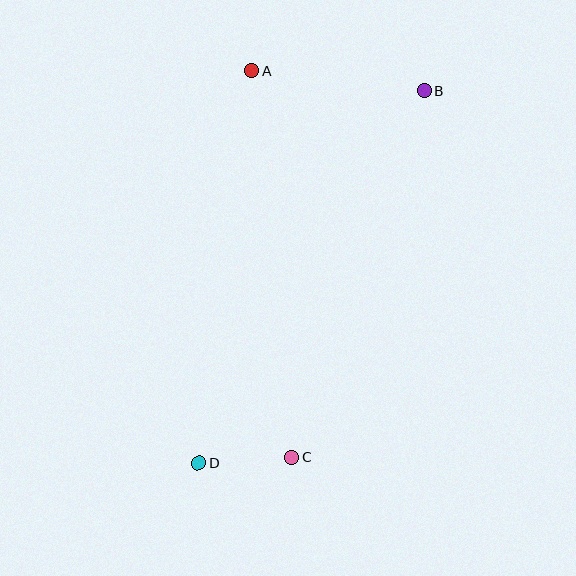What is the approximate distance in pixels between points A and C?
The distance between A and C is approximately 388 pixels.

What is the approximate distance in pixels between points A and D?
The distance between A and D is approximately 396 pixels.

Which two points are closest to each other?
Points C and D are closest to each other.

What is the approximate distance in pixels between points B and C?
The distance between B and C is approximately 390 pixels.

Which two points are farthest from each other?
Points B and D are farthest from each other.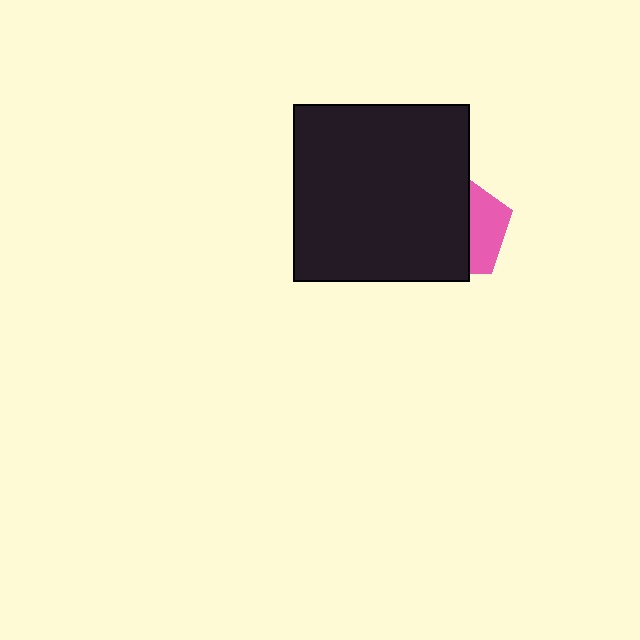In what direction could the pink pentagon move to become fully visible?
The pink pentagon could move right. That would shift it out from behind the black square entirely.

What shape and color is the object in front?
The object in front is a black square.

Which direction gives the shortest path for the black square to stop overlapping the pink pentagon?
Moving left gives the shortest separation.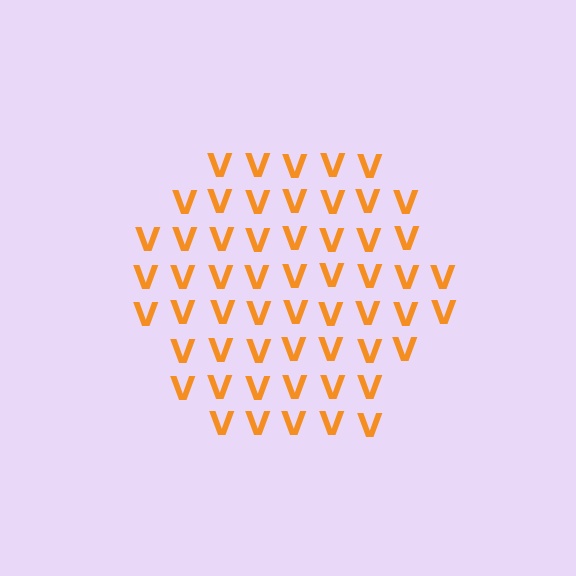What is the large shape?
The large shape is a hexagon.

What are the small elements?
The small elements are letter V's.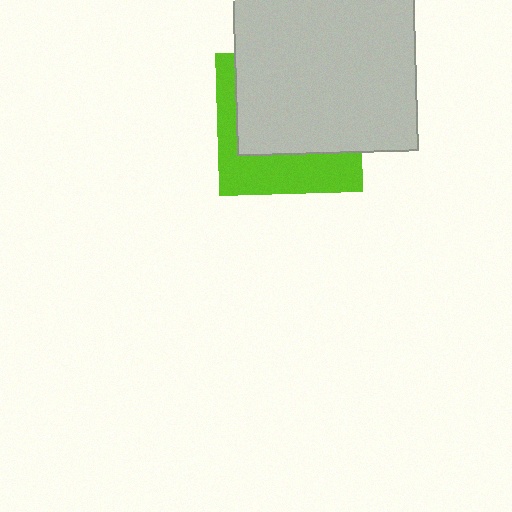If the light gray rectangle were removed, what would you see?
You would see the complete lime square.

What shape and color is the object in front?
The object in front is a light gray rectangle.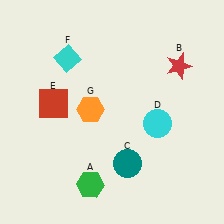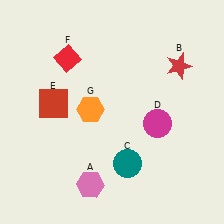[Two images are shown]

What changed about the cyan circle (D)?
In Image 1, D is cyan. In Image 2, it changed to magenta.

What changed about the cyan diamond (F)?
In Image 1, F is cyan. In Image 2, it changed to red.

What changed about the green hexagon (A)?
In Image 1, A is green. In Image 2, it changed to pink.